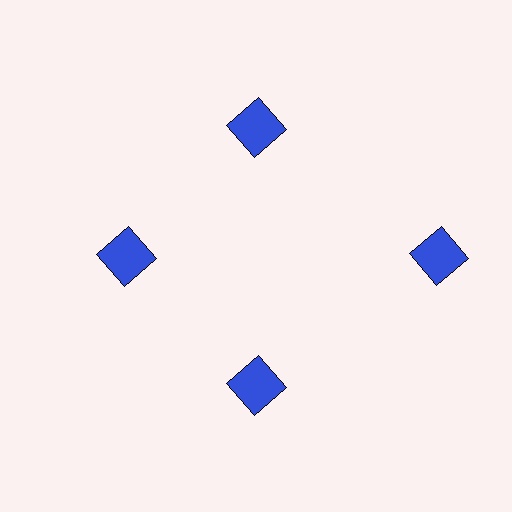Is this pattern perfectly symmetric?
No. The 4 blue squares are arranged in a ring, but one element near the 3 o'clock position is pushed outward from the center, breaking the 4-fold rotational symmetry.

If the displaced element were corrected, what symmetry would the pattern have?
It would have 4-fold rotational symmetry — the pattern would map onto itself every 90 degrees.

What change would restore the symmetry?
The symmetry would be restored by moving it inward, back onto the ring so that all 4 squares sit at equal angles and equal distance from the center.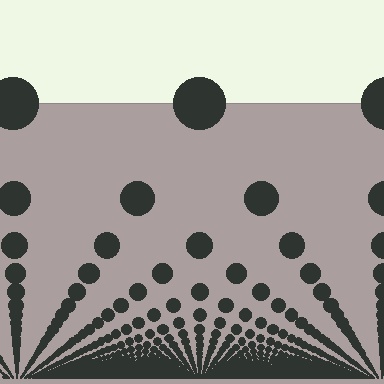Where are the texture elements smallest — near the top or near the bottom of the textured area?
Near the bottom.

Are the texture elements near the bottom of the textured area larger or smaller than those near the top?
Smaller. The gradient is inverted — elements near the bottom are smaller and denser.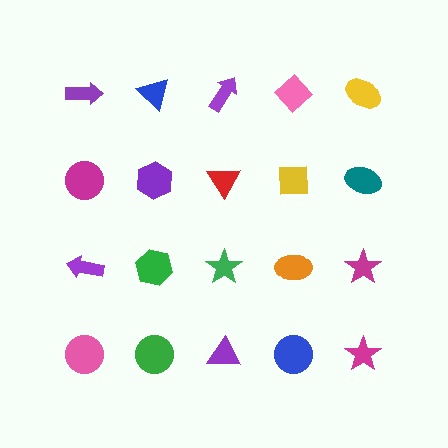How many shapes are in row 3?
5 shapes.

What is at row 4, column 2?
A green circle.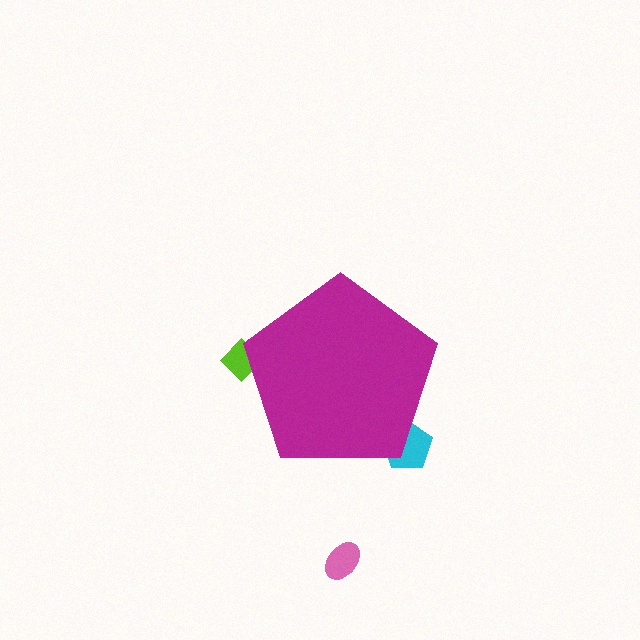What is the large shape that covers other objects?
A magenta pentagon.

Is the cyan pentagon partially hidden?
Yes, the cyan pentagon is partially hidden behind the magenta pentagon.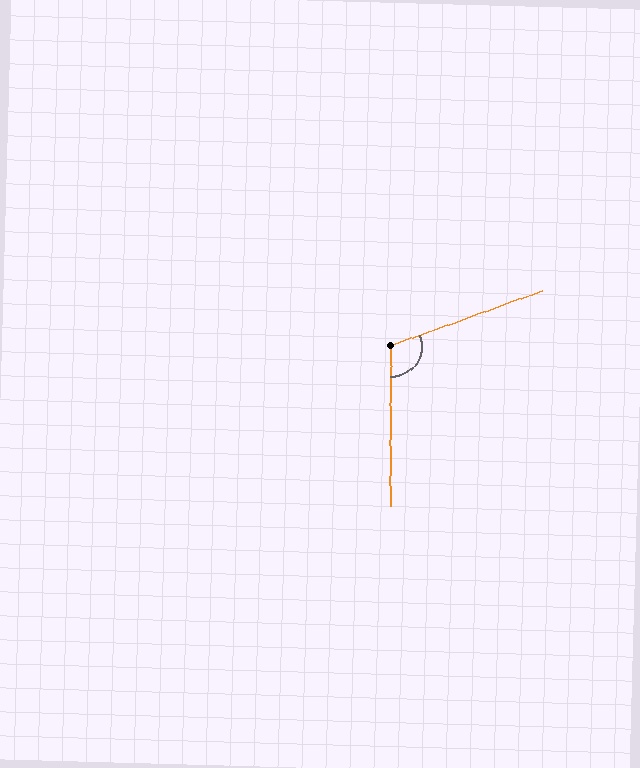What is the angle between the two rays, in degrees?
Approximately 110 degrees.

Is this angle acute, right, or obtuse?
It is obtuse.